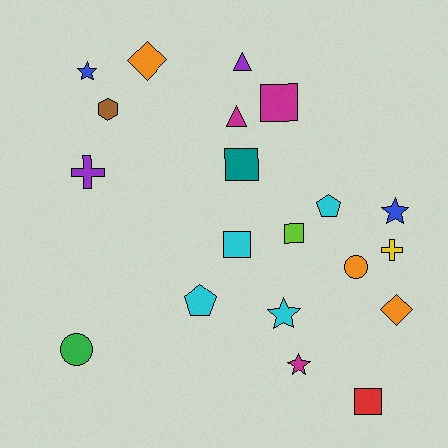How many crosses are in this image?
There are 2 crosses.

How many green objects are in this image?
There is 1 green object.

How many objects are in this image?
There are 20 objects.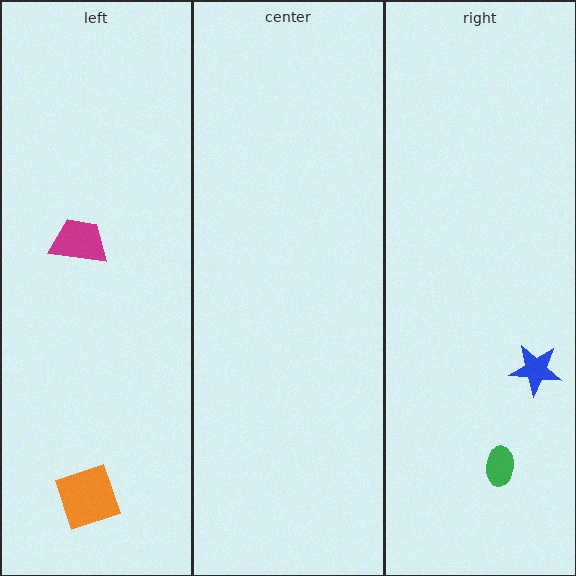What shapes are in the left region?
The magenta trapezoid, the orange square.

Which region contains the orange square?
The left region.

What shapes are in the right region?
The green ellipse, the blue star.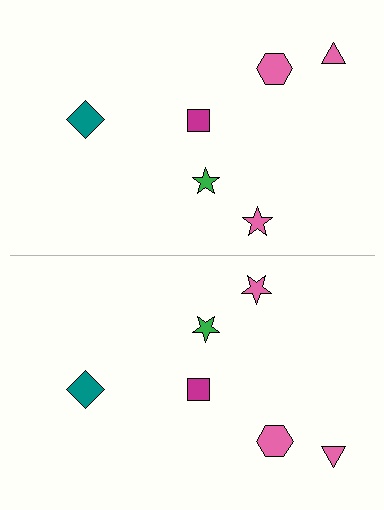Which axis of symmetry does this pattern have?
The pattern has a horizontal axis of symmetry running through the center of the image.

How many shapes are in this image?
There are 12 shapes in this image.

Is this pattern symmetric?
Yes, this pattern has bilateral (reflection) symmetry.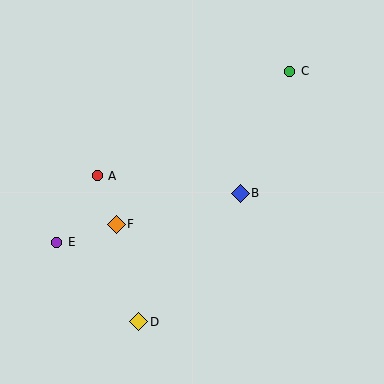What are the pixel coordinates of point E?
Point E is at (57, 242).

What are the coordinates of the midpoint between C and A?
The midpoint between C and A is at (193, 123).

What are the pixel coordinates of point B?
Point B is at (240, 193).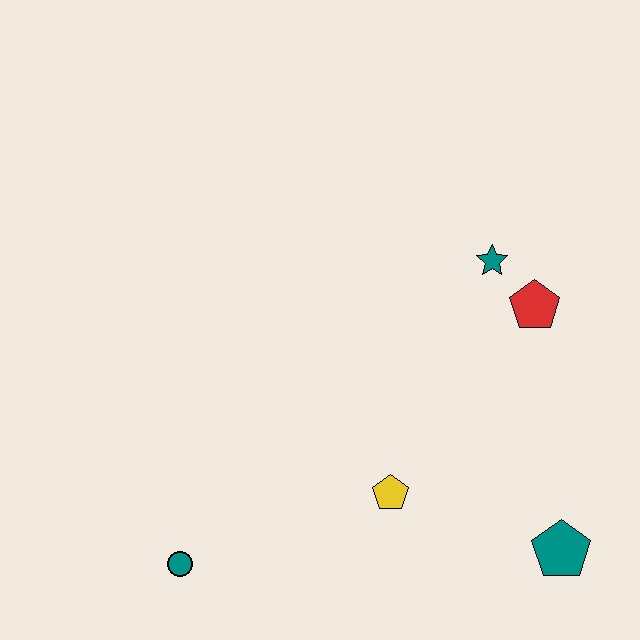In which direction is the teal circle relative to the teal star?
The teal circle is to the left of the teal star.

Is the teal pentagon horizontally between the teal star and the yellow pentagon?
No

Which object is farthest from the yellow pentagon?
The teal star is farthest from the yellow pentagon.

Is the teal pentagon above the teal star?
No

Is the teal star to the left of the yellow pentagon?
No